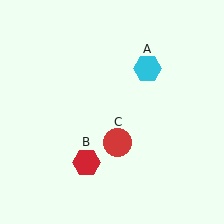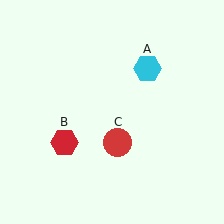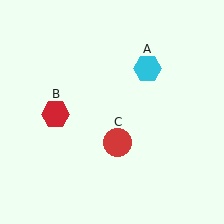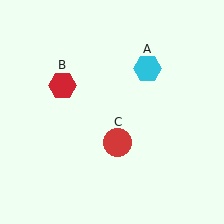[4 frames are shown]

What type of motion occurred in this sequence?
The red hexagon (object B) rotated clockwise around the center of the scene.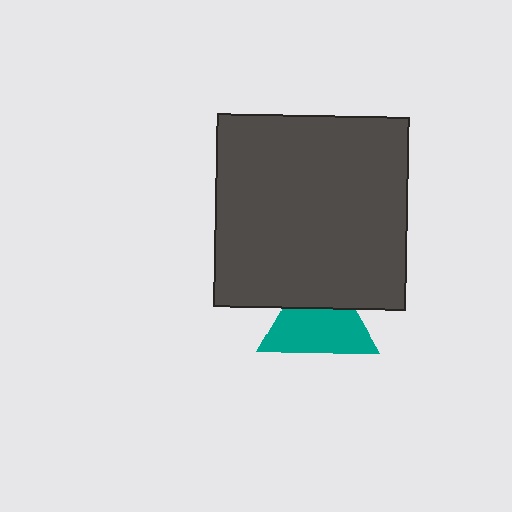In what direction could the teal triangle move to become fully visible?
The teal triangle could move down. That would shift it out from behind the dark gray square entirely.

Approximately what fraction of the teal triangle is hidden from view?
Roughly 35% of the teal triangle is hidden behind the dark gray square.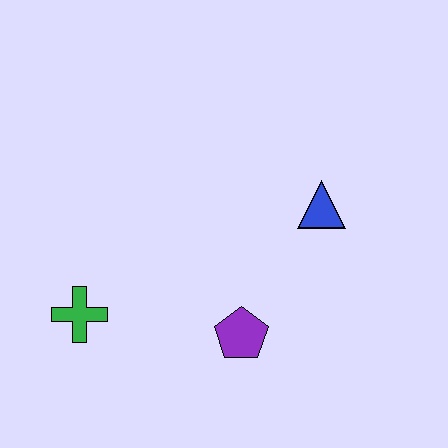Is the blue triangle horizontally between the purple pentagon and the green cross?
No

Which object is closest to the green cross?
The purple pentagon is closest to the green cross.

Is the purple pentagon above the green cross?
No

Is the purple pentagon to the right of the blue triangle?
No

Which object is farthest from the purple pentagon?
The green cross is farthest from the purple pentagon.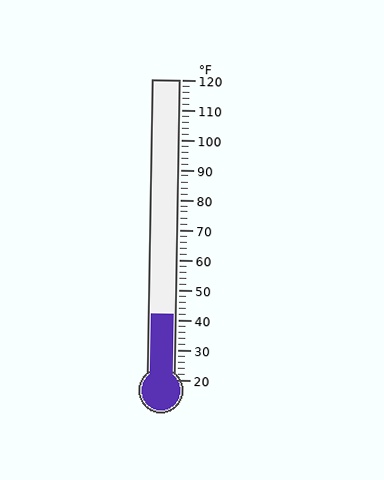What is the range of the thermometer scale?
The thermometer scale ranges from 20°F to 120°F.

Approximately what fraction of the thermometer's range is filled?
The thermometer is filled to approximately 20% of its range.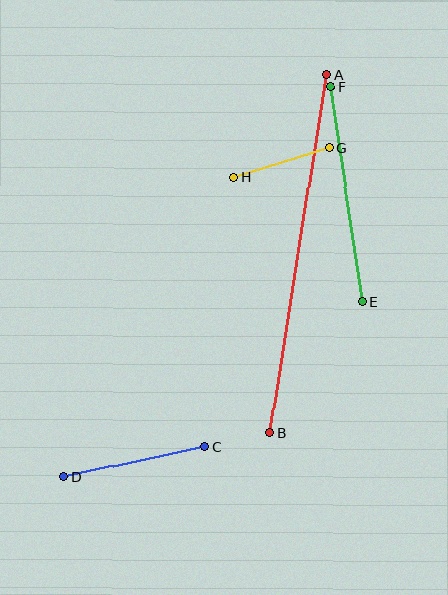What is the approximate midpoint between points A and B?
The midpoint is at approximately (298, 254) pixels.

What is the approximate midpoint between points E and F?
The midpoint is at approximately (346, 194) pixels.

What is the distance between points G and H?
The distance is approximately 100 pixels.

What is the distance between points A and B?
The distance is approximately 363 pixels.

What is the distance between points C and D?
The distance is approximately 144 pixels.